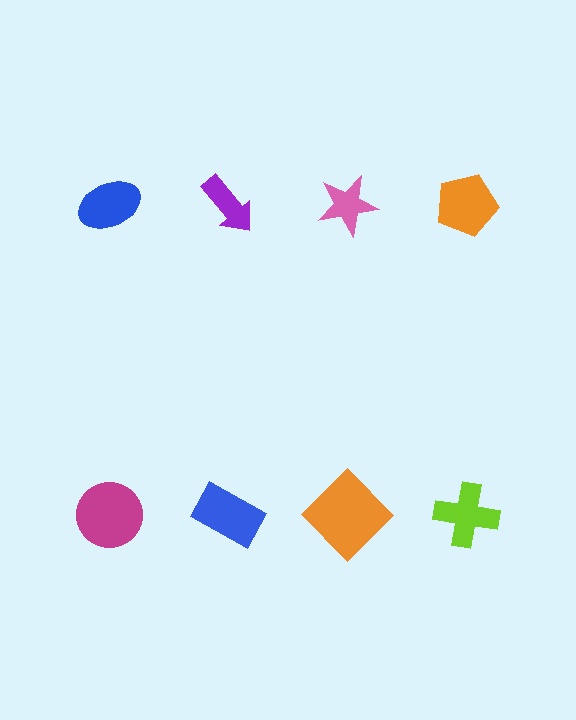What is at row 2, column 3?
An orange diamond.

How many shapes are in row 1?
4 shapes.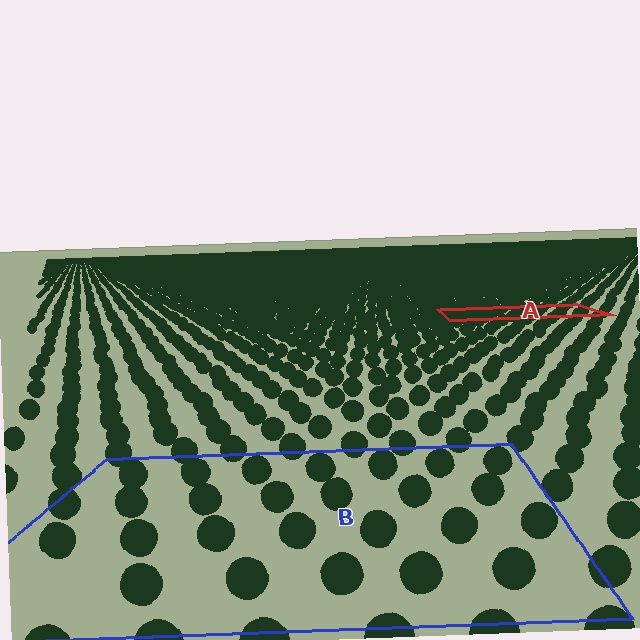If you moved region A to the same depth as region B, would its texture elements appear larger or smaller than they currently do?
They would appear larger. At a closer depth, the same texture elements are projected at a bigger on-screen size.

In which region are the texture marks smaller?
The texture marks are smaller in region A, because it is farther away.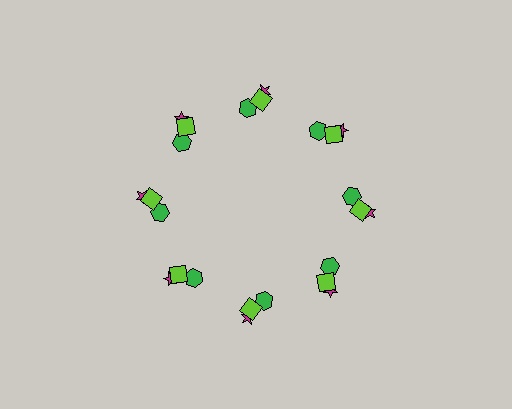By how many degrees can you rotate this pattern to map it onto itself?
The pattern maps onto itself every 45 degrees of rotation.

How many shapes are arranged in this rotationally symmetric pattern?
There are 24 shapes, arranged in 8 groups of 3.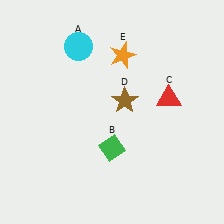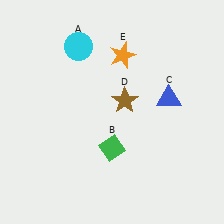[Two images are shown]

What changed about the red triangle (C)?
In Image 1, C is red. In Image 2, it changed to blue.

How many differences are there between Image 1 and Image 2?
There is 1 difference between the two images.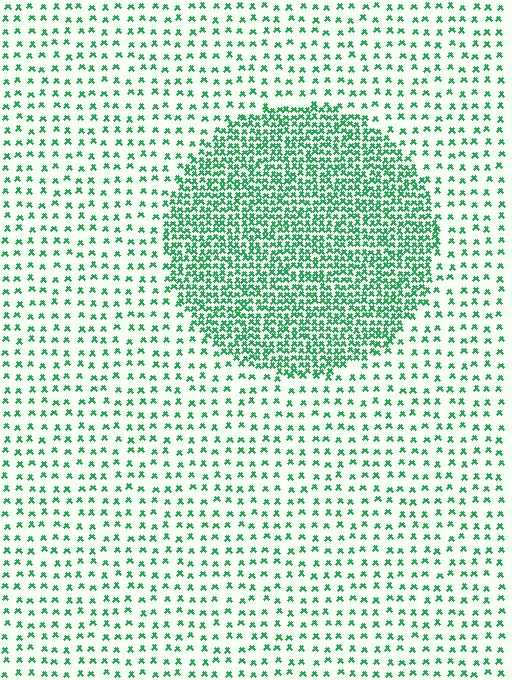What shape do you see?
I see a circle.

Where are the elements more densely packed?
The elements are more densely packed inside the circle boundary.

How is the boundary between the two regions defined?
The boundary is defined by a change in element density (approximately 3.0x ratio). All elements are the same color, size, and shape.